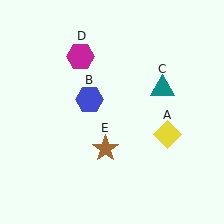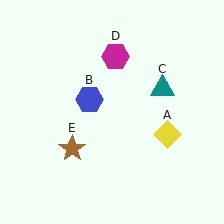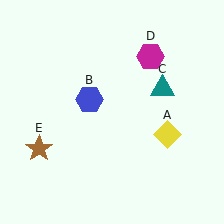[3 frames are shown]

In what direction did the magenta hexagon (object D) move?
The magenta hexagon (object D) moved right.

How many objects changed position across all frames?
2 objects changed position: magenta hexagon (object D), brown star (object E).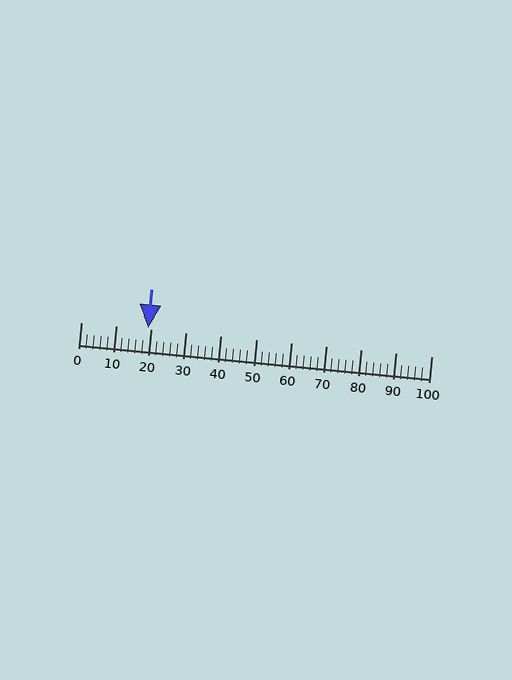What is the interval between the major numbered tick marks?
The major tick marks are spaced 10 units apart.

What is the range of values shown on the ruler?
The ruler shows values from 0 to 100.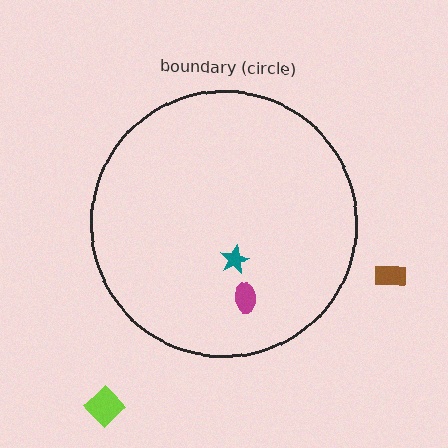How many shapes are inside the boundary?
2 inside, 2 outside.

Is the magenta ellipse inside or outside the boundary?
Inside.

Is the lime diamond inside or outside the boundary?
Outside.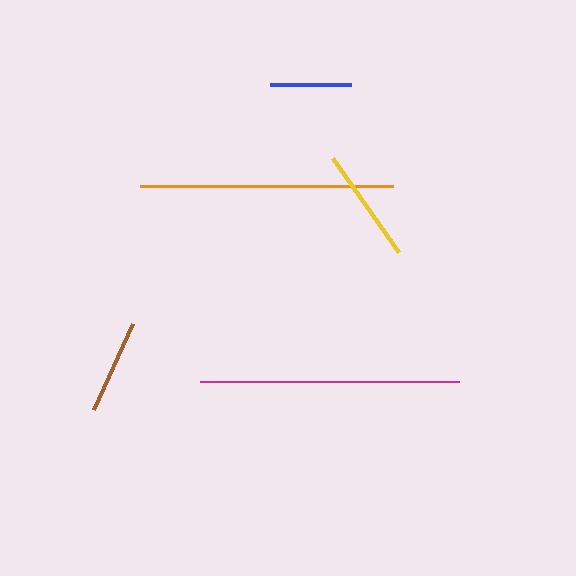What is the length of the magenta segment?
The magenta segment is approximately 259 pixels long.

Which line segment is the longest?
The magenta line is the longest at approximately 259 pixels.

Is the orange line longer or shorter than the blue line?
The orange line is longer than the blue line.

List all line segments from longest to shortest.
From longest to shortest: magenta, orange, yellow, brown, blue.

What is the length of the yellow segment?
The yellow segment is approximately 115 pixels long.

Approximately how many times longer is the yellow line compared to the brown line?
The yellow line is approximately 1.2 times the length of the brown line.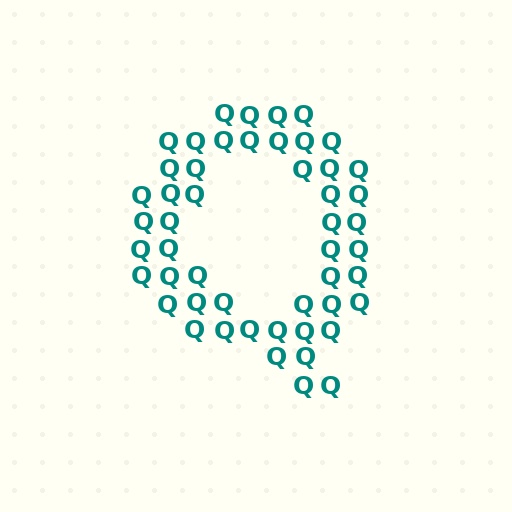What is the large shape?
The large shape is the letter Q.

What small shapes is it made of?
It is made of small letter Q's.